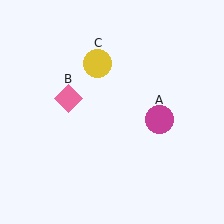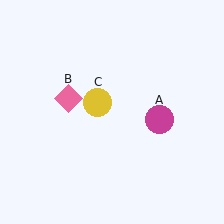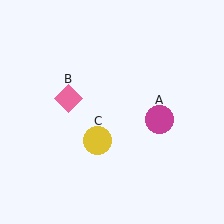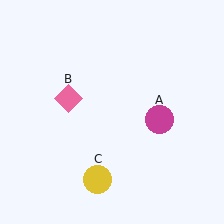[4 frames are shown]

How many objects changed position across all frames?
1 object changed position: yellow circle (object C).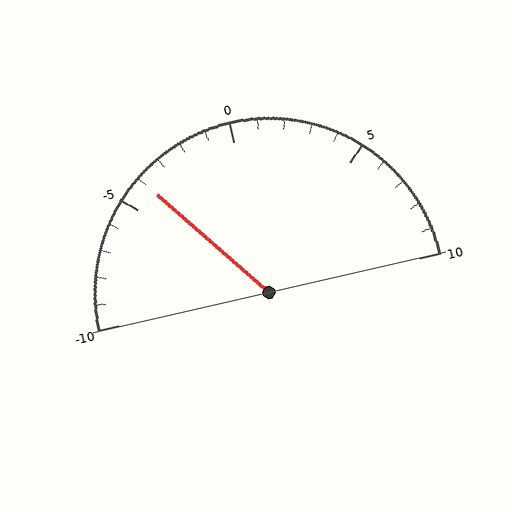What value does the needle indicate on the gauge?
The needle indicates approximately -4.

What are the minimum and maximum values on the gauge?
The gauge ranges from -10 to 10.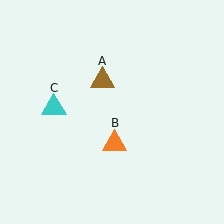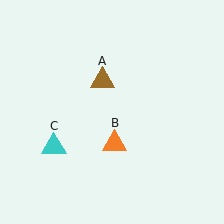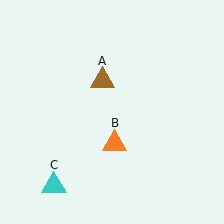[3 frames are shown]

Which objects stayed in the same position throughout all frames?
Brown triangle (object A) and orange triangle (object B) remained stationary.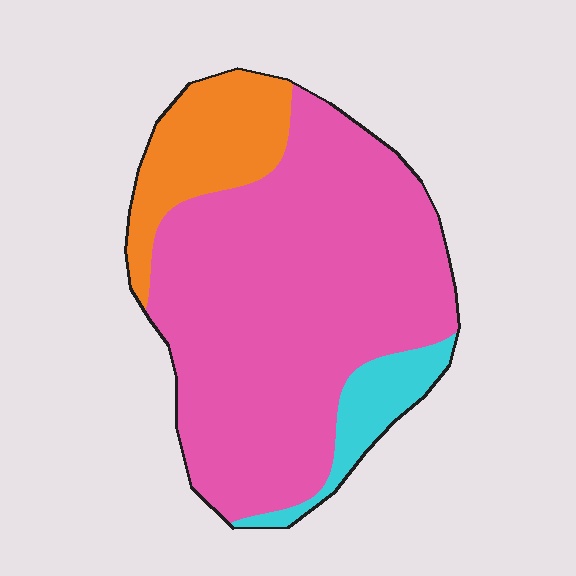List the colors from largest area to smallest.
From largest to smallest: pink, orange, cyan.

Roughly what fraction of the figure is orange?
Orange covers roughly 15% of the figure.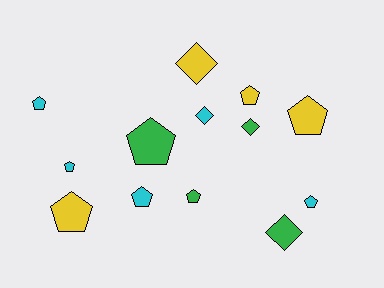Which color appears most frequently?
Cyan, with 5 objects.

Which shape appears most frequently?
Pentagon, with 9 objects.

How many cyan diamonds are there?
There is 1 cyan diamond.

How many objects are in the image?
There are 13 objects.